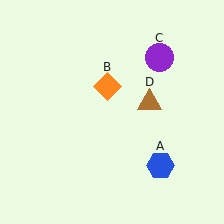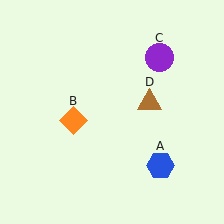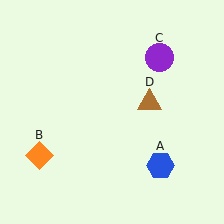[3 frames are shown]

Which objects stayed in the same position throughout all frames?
Blue hexagon (object A) and purple circle (object C) and brown triangle (object D) remained stationary.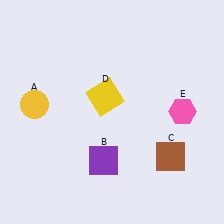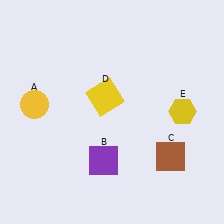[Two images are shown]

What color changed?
The hexagon (E) changed from pink in Image 1 to yellow in Image 2.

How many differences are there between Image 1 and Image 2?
There is 1 difference between the two images.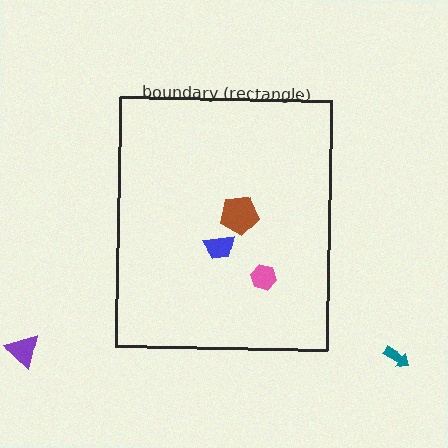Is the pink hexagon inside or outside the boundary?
Inside.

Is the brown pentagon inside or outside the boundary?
Inside.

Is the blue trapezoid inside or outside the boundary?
Inside.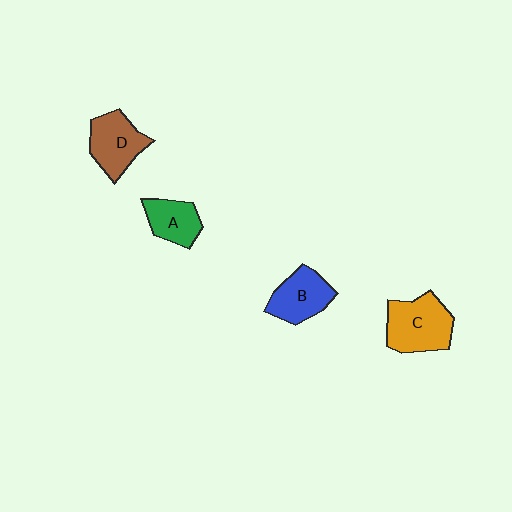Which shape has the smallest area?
Shape A (green).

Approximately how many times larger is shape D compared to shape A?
Approximately 1.3 times.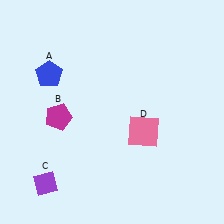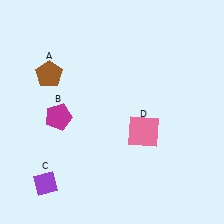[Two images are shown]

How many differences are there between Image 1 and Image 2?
There is 1 difference between the two images.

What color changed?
The pentagon (A) changed from blue in Image 1 to brown in Image 2.